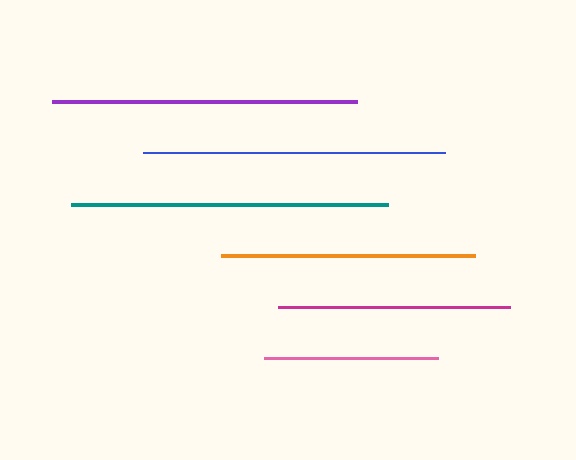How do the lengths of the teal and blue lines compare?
The teal and blue lines are approximately the same length.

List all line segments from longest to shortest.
From longest to shortest: teal, purple, blue, orange, magenta, pink.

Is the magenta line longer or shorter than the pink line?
The magenta line is longer than the pink line.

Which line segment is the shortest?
The pink line is the shortest at approximately 174 pixels.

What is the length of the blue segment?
The blue segment is approximately 303 pixels long.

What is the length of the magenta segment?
The magenta segment is approximately 232 pixels long.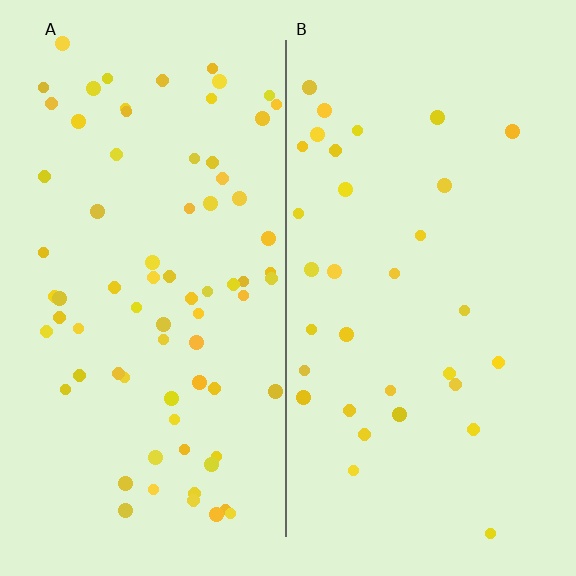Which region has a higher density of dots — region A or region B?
A (the left).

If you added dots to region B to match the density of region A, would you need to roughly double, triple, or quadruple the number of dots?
Approximately double.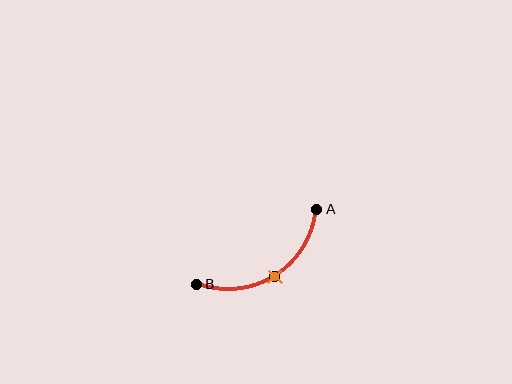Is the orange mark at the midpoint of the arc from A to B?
Yes. The orange mark lies on the arc at equal arc-length from both A and B — it is the arc midpoint.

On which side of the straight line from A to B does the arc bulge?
The arc bulges below the straight line connecting A and B.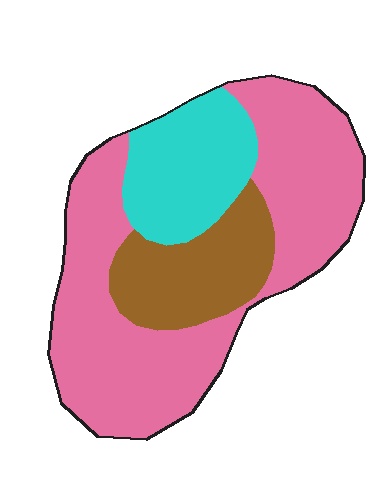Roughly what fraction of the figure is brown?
Brown covers about 20% of the figure.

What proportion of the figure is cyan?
Cyan covers 20% of the figure.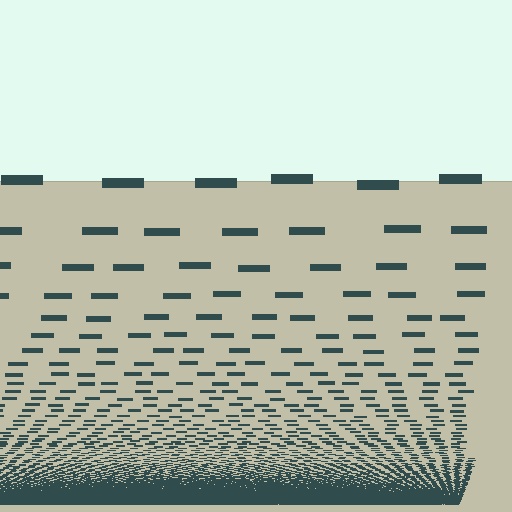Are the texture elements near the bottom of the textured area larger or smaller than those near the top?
Smaller. The gradient is inverted — elements near the bottom are smaller and denser.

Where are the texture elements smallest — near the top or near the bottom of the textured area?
Near the bottom.